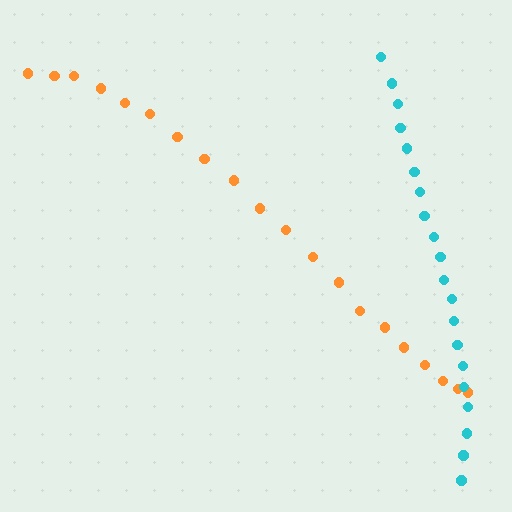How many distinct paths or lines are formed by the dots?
There are 2 distinct paths.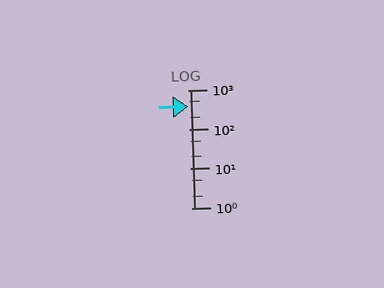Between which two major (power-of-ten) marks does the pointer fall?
The pointer is between 100 and 1000.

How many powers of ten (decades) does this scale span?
The scale spans 3 decades, from 1 to 1000.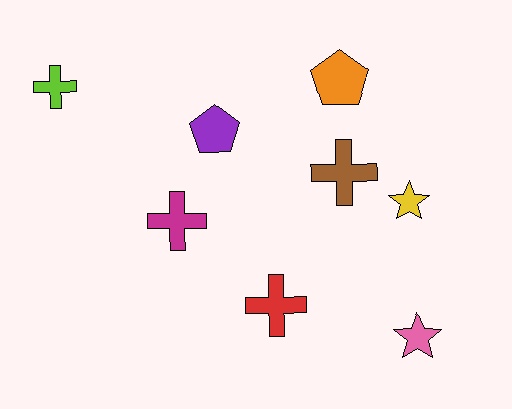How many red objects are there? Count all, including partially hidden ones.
There is 1 red object.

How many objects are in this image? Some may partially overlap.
There are 8 objects.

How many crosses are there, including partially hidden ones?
There are 4 crosses.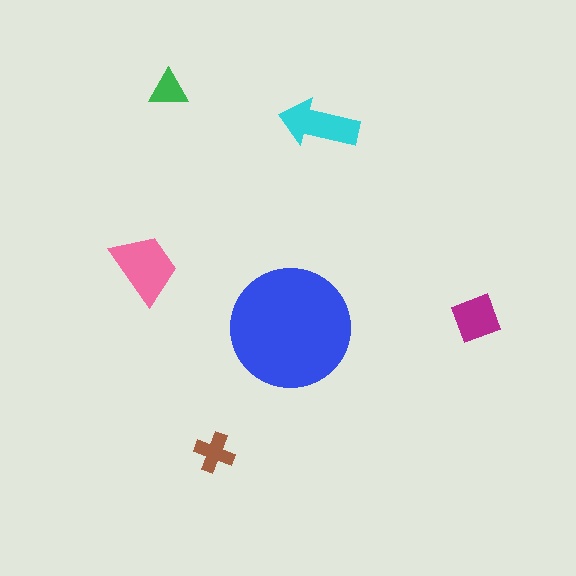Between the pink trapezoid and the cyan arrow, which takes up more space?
The pink trapezoid.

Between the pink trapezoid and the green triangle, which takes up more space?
The pink trapezoid.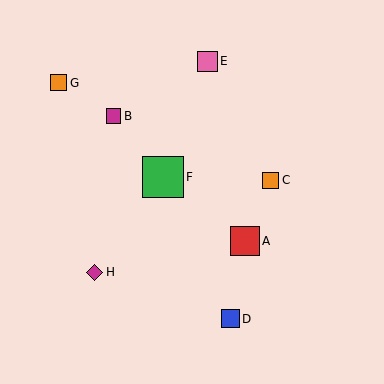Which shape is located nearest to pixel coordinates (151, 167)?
The green square (labeled F) at (163, 177) is nearest to that location.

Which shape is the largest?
The green square (labeled F) is the largest.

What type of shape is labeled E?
Shape E is a pink square.